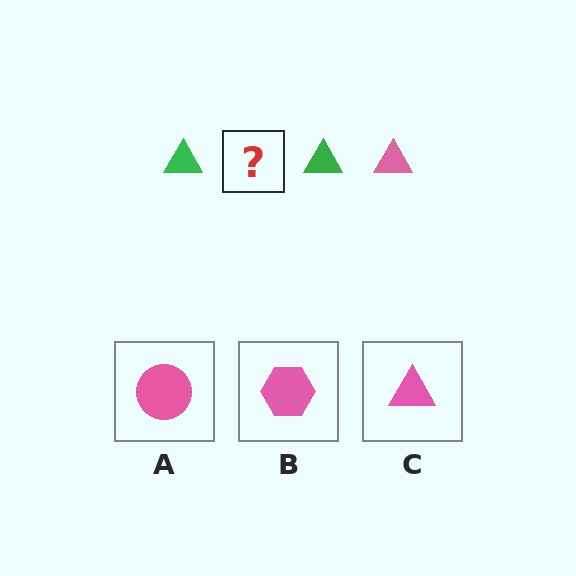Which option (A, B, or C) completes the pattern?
C.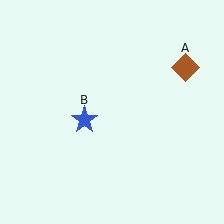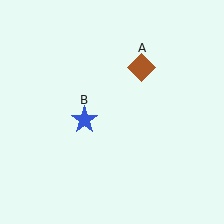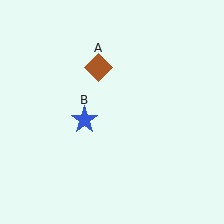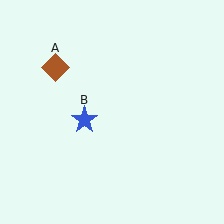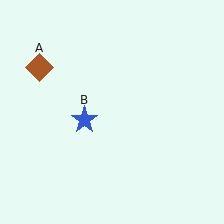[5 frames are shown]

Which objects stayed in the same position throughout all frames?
Blue star (object B) remained stationary.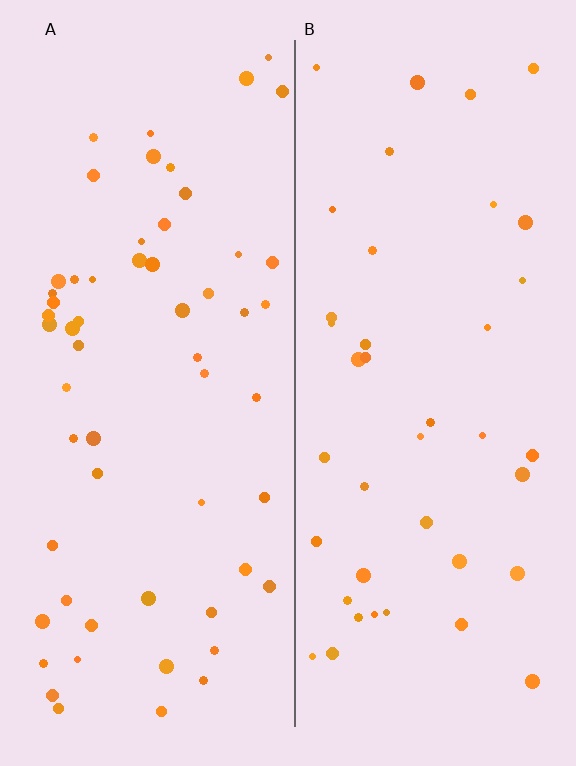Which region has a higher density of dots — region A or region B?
A (the left).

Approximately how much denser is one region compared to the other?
Approximately 1.4× — region A over region B.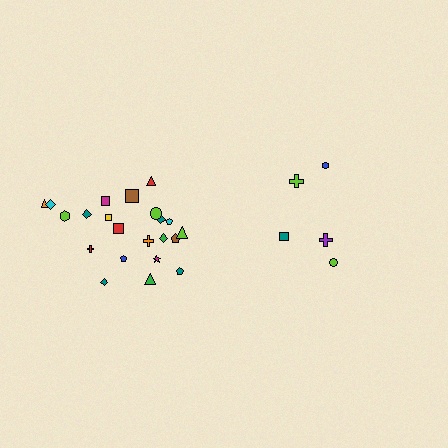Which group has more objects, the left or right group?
The left group.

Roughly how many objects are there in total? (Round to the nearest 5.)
Roughly 25 objects in total.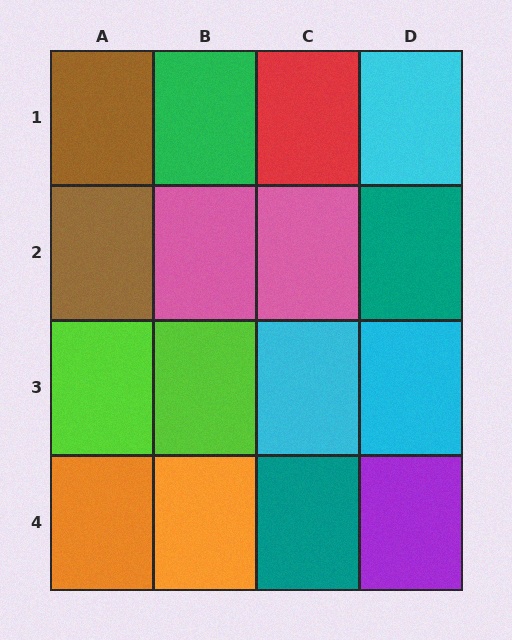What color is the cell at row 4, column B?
Orange.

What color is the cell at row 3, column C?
Cyan.